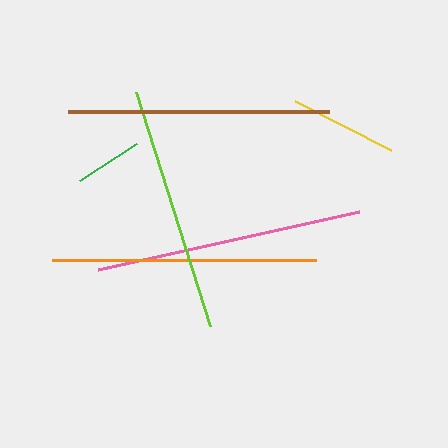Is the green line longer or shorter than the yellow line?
The yellow line is longer than the green line.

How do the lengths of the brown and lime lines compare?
The brown and lime lines are approximately the same length.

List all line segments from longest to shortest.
From longest to shortest: pink, orange, brown, lime, yellow, green.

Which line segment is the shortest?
The green line is the shortest at approximately 67 pixels.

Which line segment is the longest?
The pink line is the longest at approximately 267 pixels.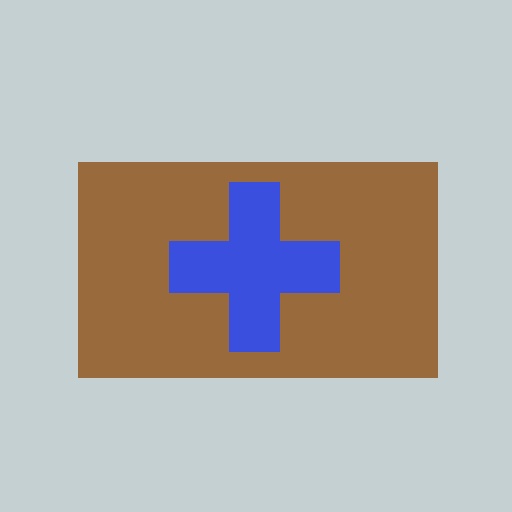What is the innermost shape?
The blue cross.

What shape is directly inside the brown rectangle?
The blue cross.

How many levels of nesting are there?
2.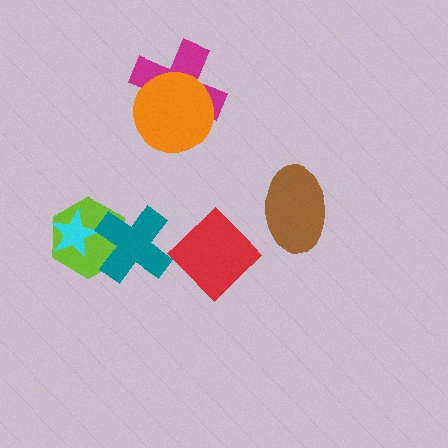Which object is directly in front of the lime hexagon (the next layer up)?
The cyan star is directly in front of the lime hexagon.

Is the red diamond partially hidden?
No, no other shape covers it.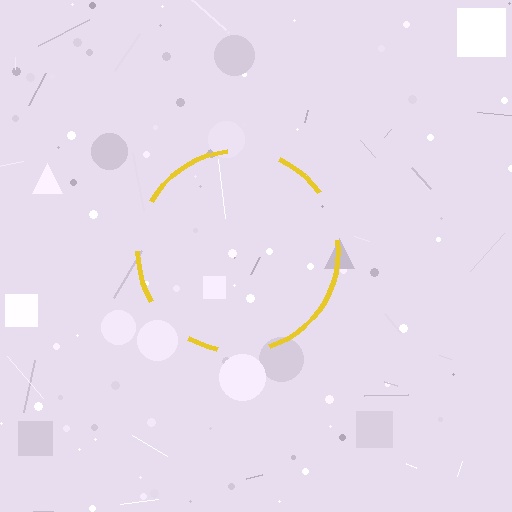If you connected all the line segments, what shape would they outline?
They would outline a circle.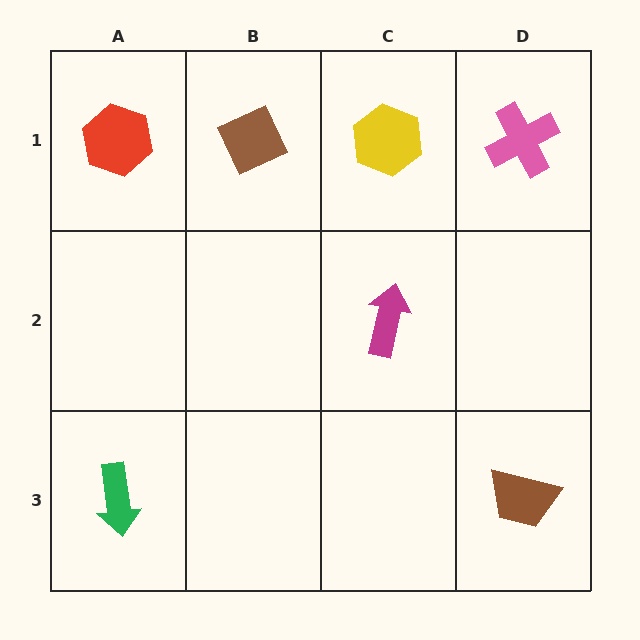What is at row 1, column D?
A pink cross.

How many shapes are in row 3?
2 shapes.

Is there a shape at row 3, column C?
No, that cell is empty.